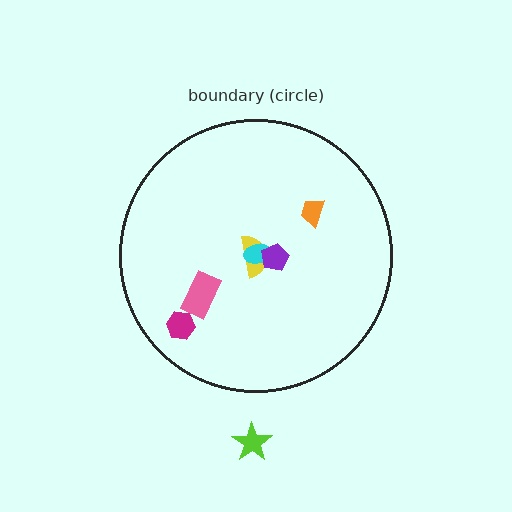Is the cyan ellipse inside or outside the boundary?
Inside.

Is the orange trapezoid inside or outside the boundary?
Inside.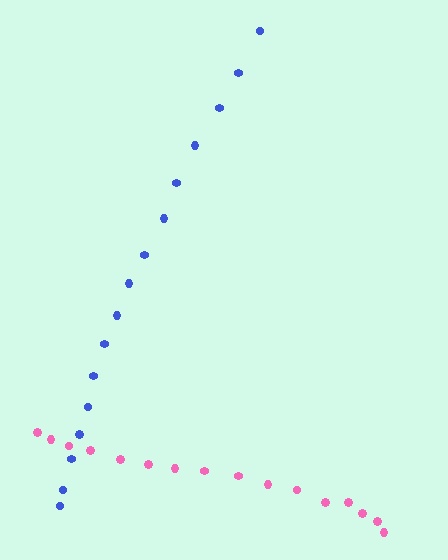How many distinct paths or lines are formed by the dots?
There are 2 distinct paths.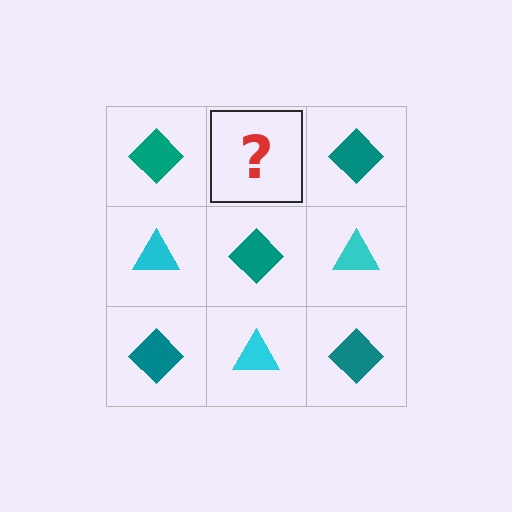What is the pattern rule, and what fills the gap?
The rule is that it alternates teal diamond and cyan triangle in a checkerboard pattern. The gap should be filled with a cyan triangle.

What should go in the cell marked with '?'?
The missing cell should contain a cyan triangle.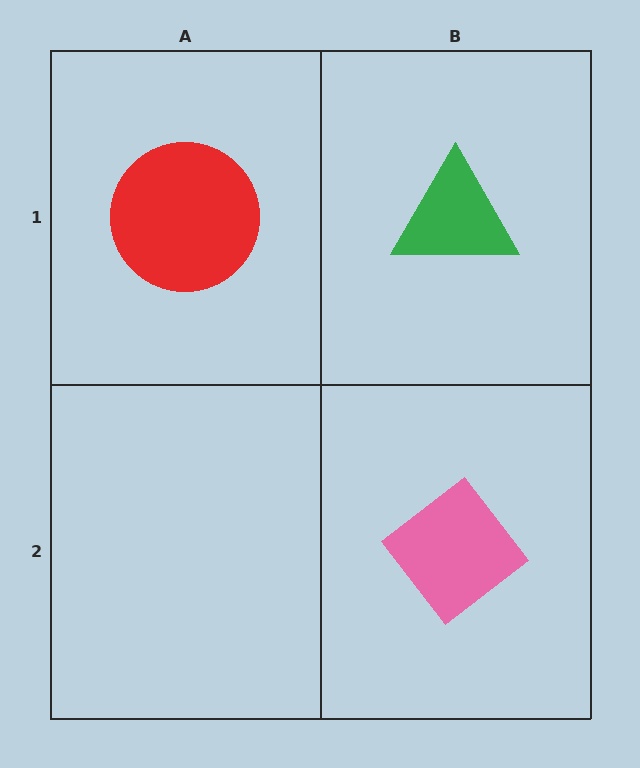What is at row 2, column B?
A pink diamond.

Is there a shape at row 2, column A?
No, that cell is empty.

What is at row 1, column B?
A green triangle.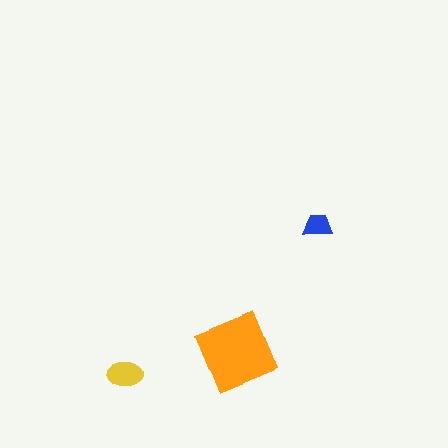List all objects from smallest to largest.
The blue trapezoid, the yellow ellipse, the orange diamond.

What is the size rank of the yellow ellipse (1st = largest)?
2nd.